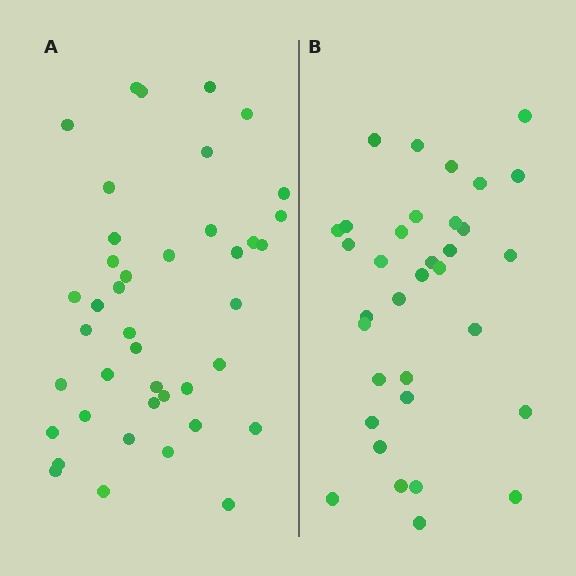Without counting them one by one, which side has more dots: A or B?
Region A (the left region) has more dots.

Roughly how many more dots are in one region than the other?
Region A has roughly 8 or so more dots than region B.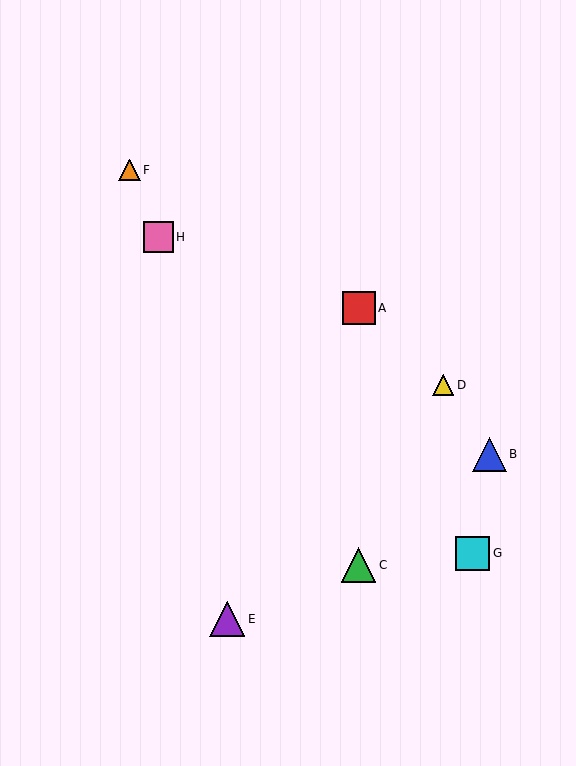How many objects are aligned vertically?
2 objects (A, C) are aligned vertically.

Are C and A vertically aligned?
Yes, both are at x≈359.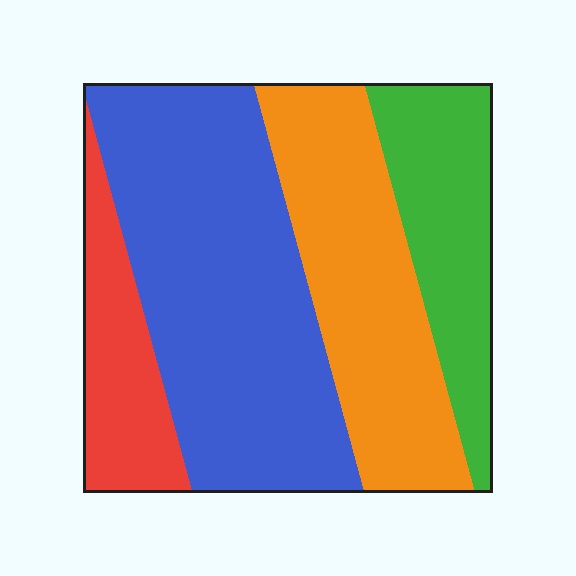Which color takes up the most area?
Blue, at roughly 40%.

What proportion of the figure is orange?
Orange takes up between a sixth and a third of the figure.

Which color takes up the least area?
Red, at roughly 15%.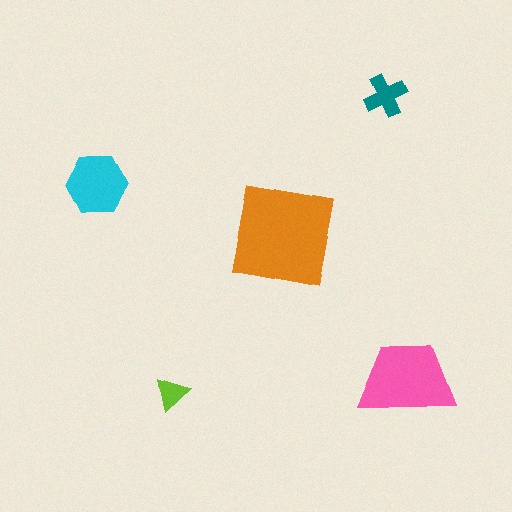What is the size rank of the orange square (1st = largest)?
1st.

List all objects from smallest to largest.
The lime triangle, the teal cross, the cyan hexagon, the pink trapezoid, the orange square.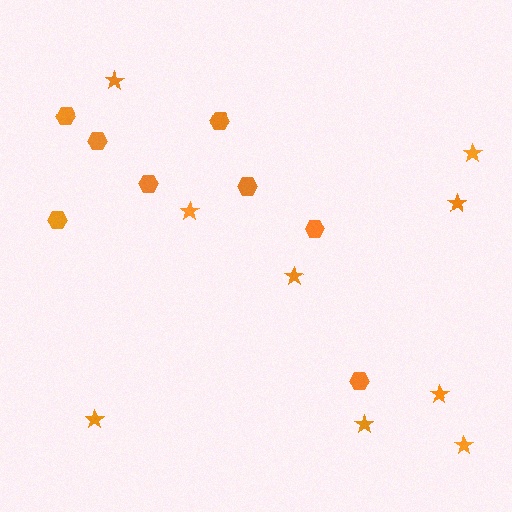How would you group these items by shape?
There are 2 groups: one group of hexagons (8) and one group of stars (9).